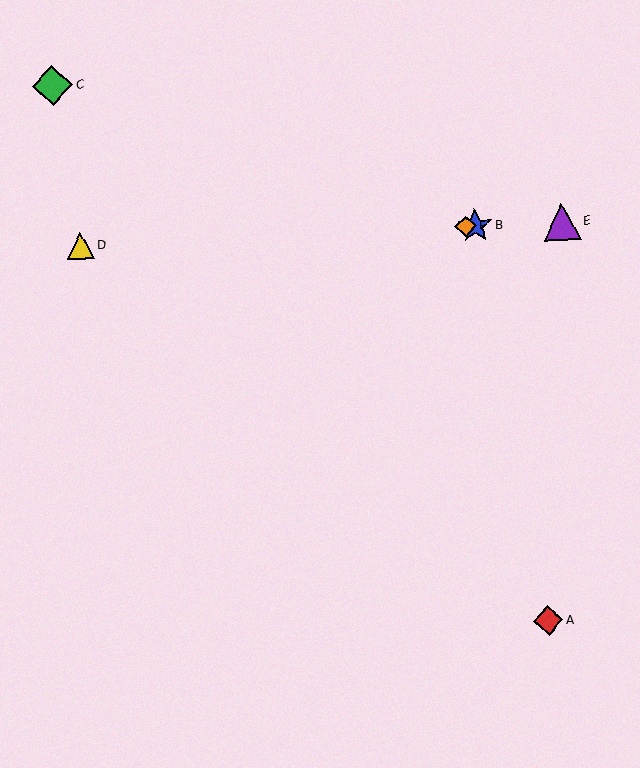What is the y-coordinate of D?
Object D is at y≈246.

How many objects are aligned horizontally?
4 objects (B, D, E, F) are aligned horizontally.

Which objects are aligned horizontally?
Objects B, D, E, F are aligned horizontally.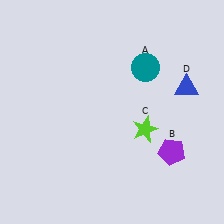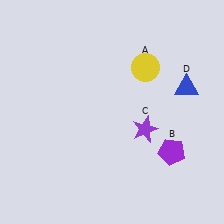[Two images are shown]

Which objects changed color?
A changed from teal to yellow. C changed from lime to purple.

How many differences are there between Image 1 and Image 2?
There are 2 differences between the two images.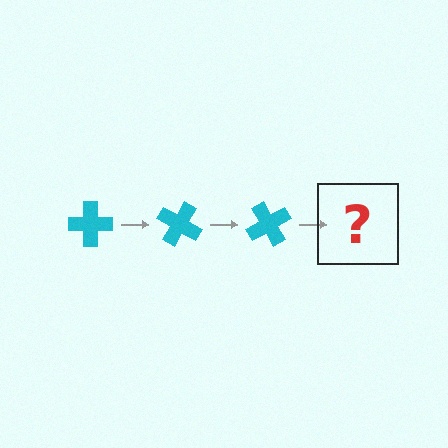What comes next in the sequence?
The next element should be a cyan cross rotated 90 degrees.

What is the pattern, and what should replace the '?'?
The pattern is that the cross rotates 30 degrees each step. The '?' should be a cyan cross rotated 90 degrees.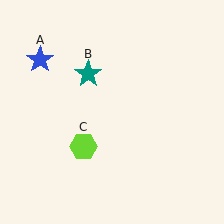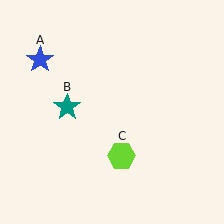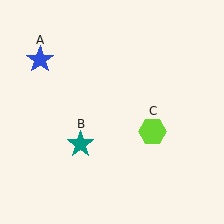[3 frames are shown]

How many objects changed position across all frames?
2 objects changed position: teal star (object B), lime hexagon (object C).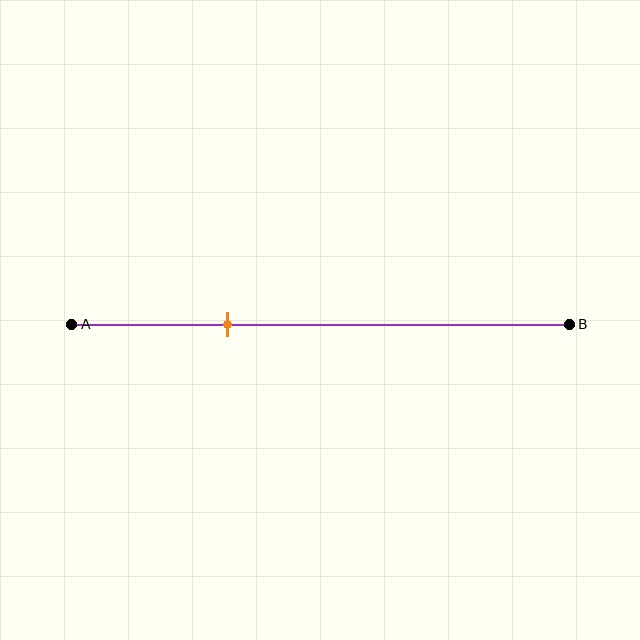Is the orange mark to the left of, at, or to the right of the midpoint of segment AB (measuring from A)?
The orange mark is to the left of the midpoint of segment AB.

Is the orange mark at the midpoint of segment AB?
No, the mark is at about 30% from A, not at the 50% midpoint.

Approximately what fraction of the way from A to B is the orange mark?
The orange mark is approximately 30% of the way from A to B.